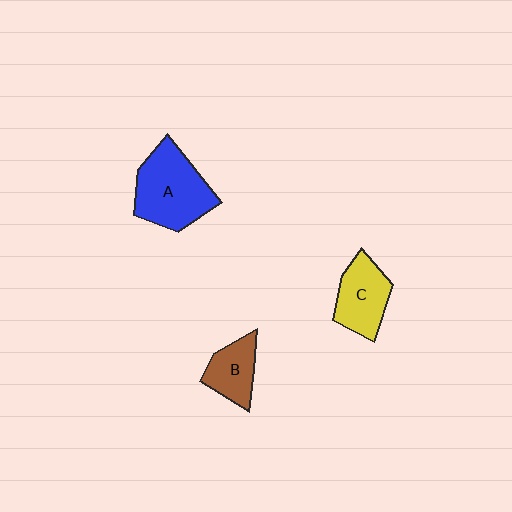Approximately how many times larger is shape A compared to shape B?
Approximately 1.9 times.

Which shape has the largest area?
Shape A (blue).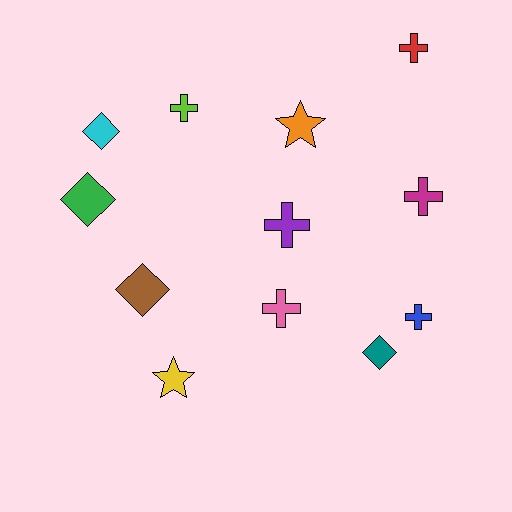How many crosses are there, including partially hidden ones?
There are 6 crosses.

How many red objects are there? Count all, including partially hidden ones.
There is 1 red object.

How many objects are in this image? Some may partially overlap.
There are 12 objects.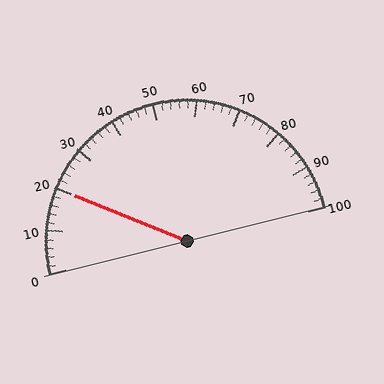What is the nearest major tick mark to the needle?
The nearest major tick mark is 20.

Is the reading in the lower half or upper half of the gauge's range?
The reading is in the lower half of the range (0 to 100).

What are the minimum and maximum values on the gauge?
The gauge ranges from 0 to 100.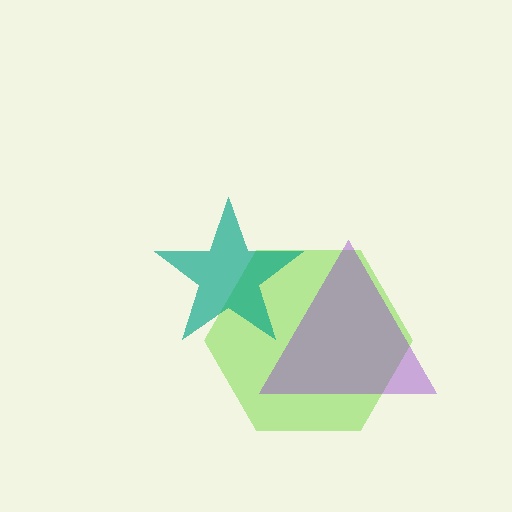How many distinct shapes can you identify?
There are 3 distinct shapes: a lime hexagon, a purple triangle, a teal star.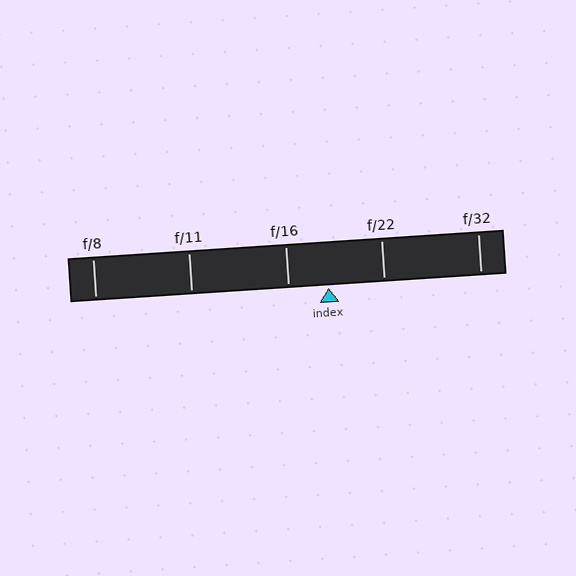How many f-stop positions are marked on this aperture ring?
There are 5 f-stop positions marked.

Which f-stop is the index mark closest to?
The index mark is closest to f/16.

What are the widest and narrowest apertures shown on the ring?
The widest aperture shown is f/8 and the narrowest is f/32.